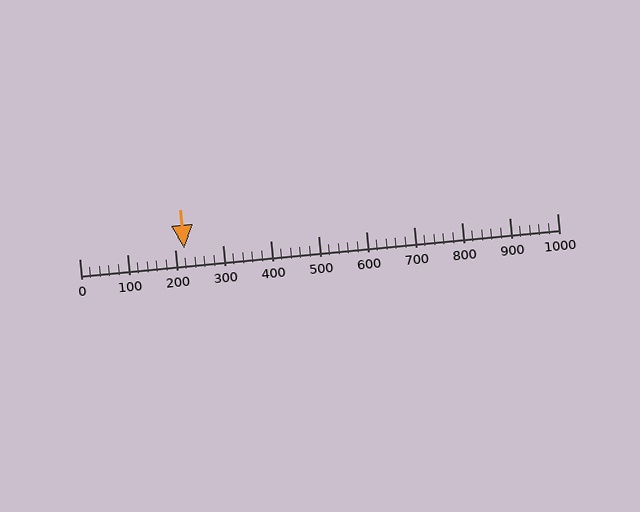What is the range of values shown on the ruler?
The ruler shows values from 0 to 1000.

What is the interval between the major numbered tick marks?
The major tick marks are spaced 100 units apart.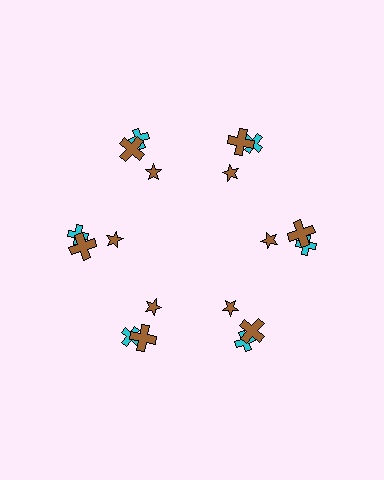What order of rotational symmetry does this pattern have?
This pattern has 6-fold rotational symmetry.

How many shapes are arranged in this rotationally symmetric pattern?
There are 18 shapes, arranged in 6 groups of 3.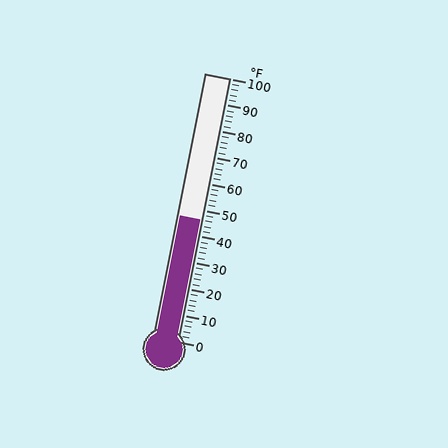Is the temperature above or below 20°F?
The temperature is above 20°F.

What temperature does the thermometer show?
The thermometer shows approximately 46°F.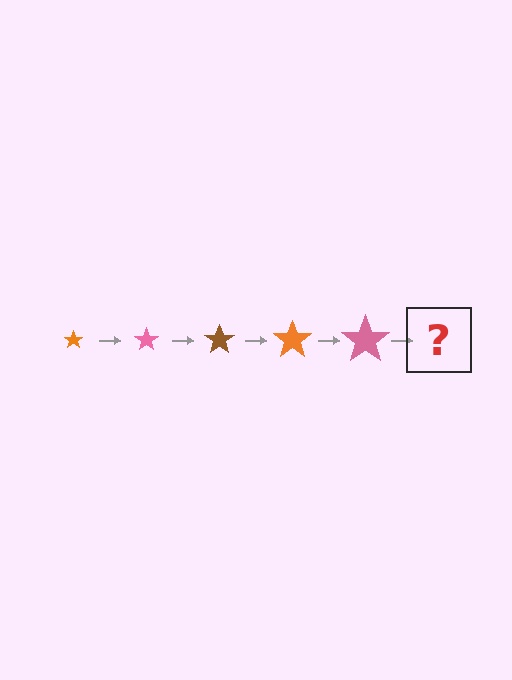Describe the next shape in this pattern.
It should be a brown star, larger than the previous one.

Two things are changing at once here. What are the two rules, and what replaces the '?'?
The two rules are that the star grows larger each step and the color cycles through orange, pink, and brown. The '?' should be a brown star, larger than the previous one.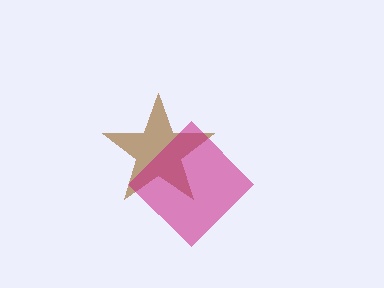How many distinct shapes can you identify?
There are 2 distinct shapes: a brown star, a magenta diamond.